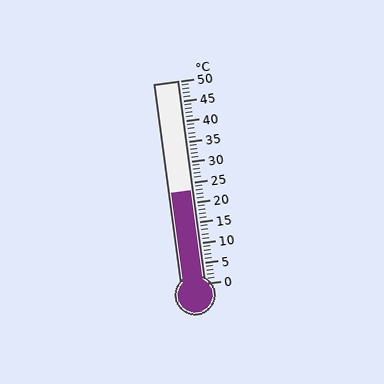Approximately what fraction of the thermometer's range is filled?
The thermometer is filled to approximately 45% of its range.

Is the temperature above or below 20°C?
The temperature is above 20°C.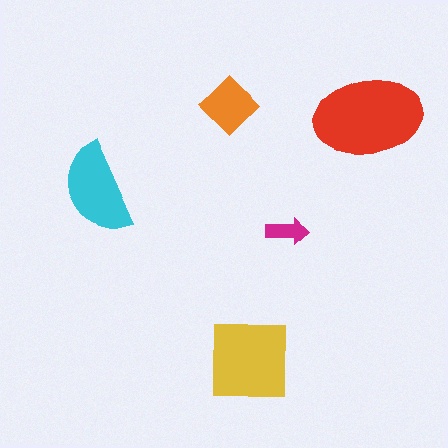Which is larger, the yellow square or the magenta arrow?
The yellow square.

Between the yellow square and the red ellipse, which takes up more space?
The red ellipse.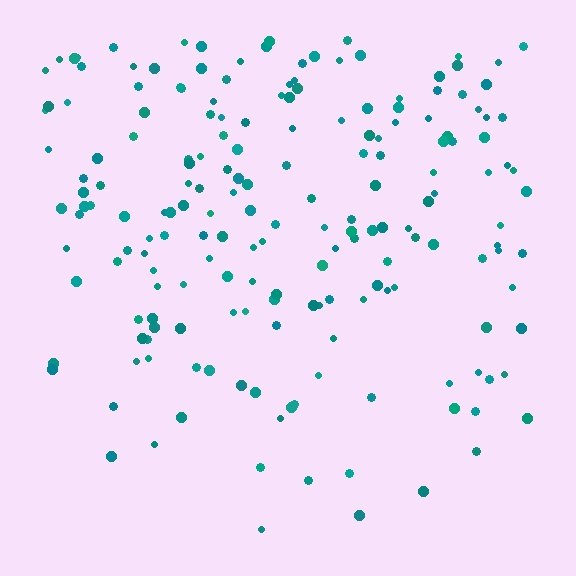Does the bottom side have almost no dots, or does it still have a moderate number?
Still a moderate number, just noticeably fewer than the top.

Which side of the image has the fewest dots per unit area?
The bottom.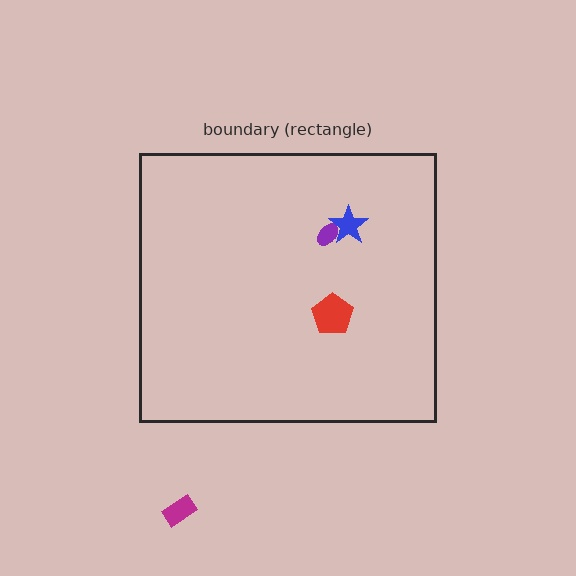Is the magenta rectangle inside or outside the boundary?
Outside.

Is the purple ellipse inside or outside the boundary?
Inside.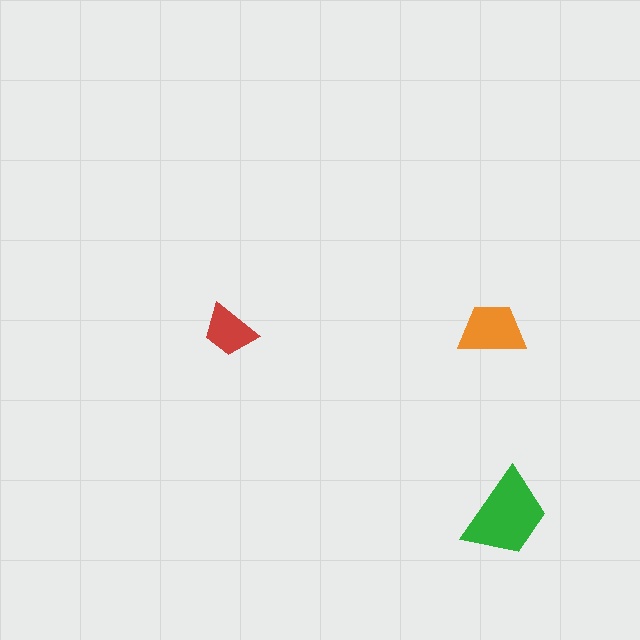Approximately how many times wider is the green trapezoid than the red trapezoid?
About 1.5 times wider.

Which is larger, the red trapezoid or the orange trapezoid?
The orange one.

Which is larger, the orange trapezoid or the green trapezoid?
The green one.